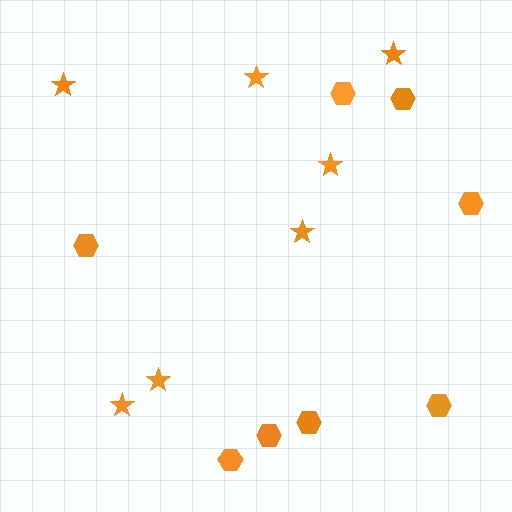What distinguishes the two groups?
There are 2 groups: one group of hexagons (8) and one group of stars (7).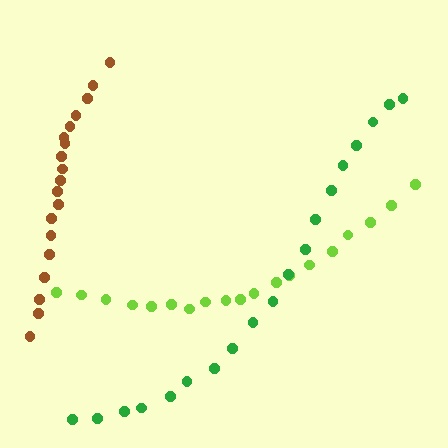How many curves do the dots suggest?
There are 3 distinct paths.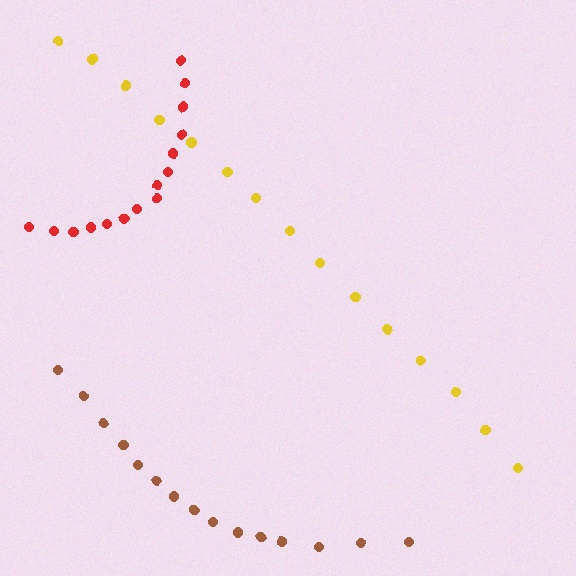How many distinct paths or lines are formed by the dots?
There are 3 distinct paths.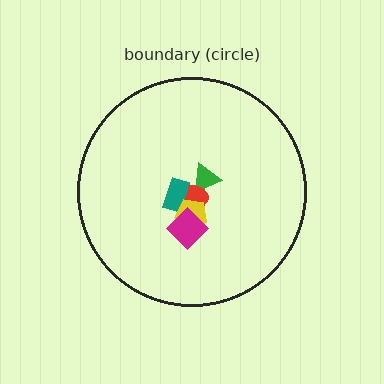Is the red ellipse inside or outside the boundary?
Inside.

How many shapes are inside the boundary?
5 inside, 0 outside.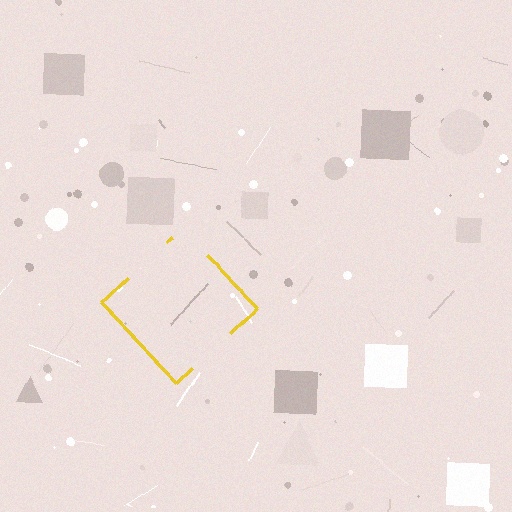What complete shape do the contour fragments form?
The contour fragments form a diamond.